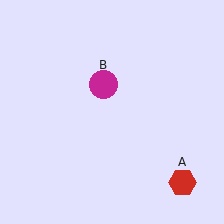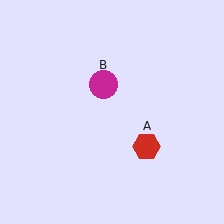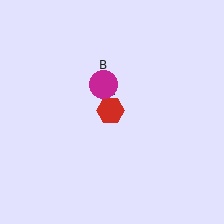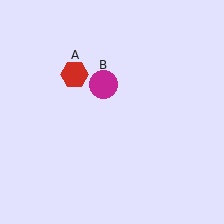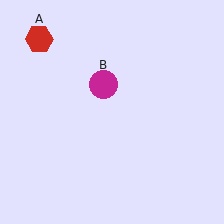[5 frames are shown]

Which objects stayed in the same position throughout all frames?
Magenta circle (object B) remained stationary.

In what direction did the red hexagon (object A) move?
The red hexagon (object A) moved up and to the left.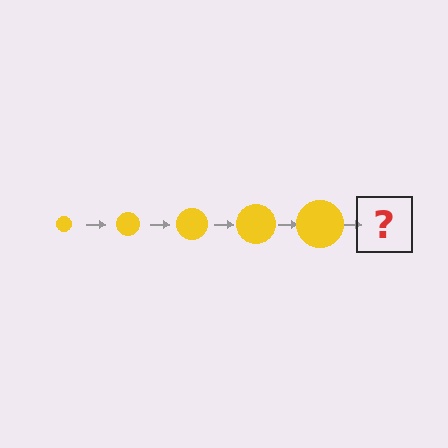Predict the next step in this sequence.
The next step is a yellow circle, larger than the previous one.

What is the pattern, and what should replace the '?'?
The pattern is that the circle gets progressively larger each step. The '?' should be a yellow circle, larger than the previous one.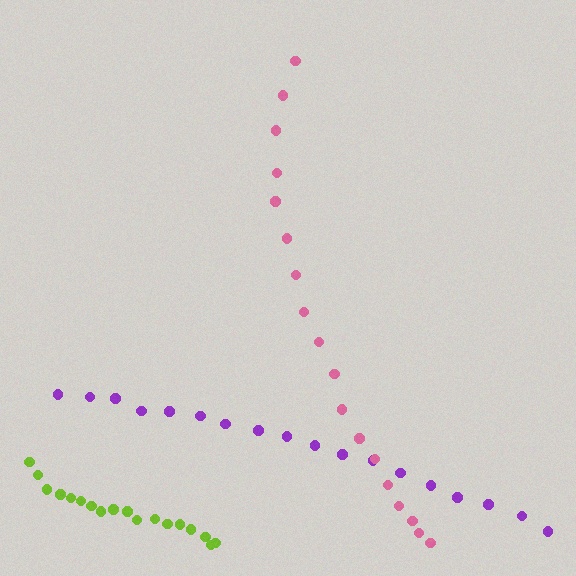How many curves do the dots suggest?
There are 3 distinct paths.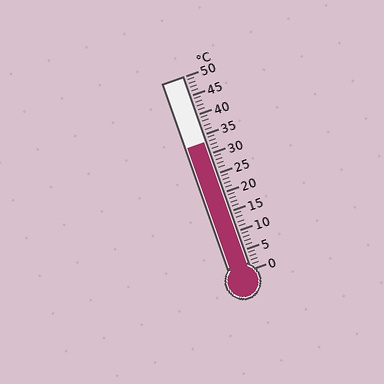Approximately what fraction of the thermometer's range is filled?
The thermometer is filled to approximately 65% of its range.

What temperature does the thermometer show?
The thermometer shows approximately 33°C.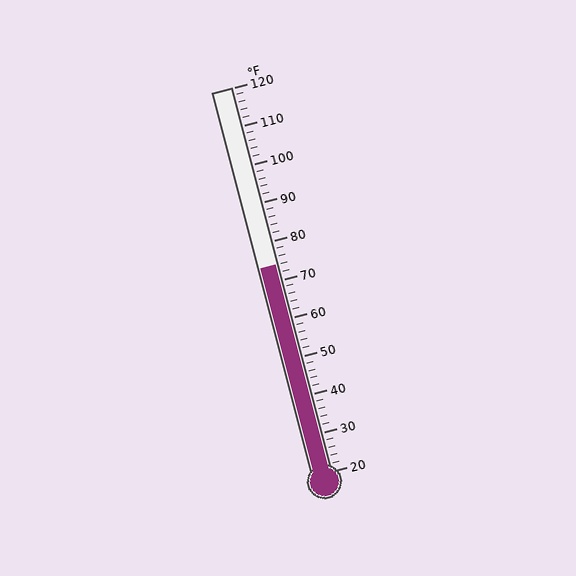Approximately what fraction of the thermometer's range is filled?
The thermometer is filled to approximately 55% of its range.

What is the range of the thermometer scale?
The thermometer scale ranges from 20°F to 120°F.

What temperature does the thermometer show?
The thermometer shows approximately 74°F.